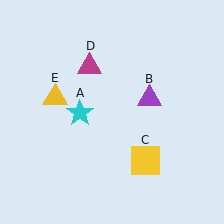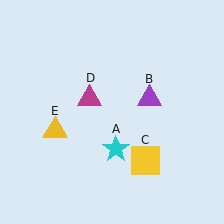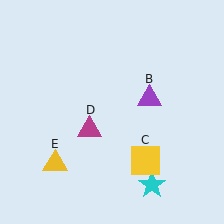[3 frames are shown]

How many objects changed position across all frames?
3 objects changed position: cyan star (object A), magenta triangle (object D), yellow triangle (object E).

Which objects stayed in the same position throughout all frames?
Purple triangle (object B) and yellow square (object C) remained stationary.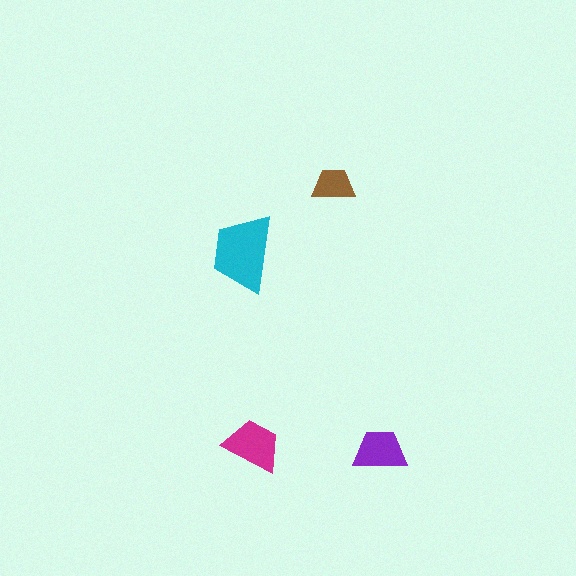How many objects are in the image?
There are 4 objects in the image.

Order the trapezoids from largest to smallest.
the cyan one, the magenta one, the purple one, the brown one.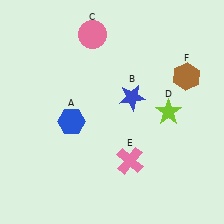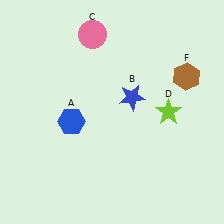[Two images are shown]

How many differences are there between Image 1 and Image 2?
There is 1 difference between the two images.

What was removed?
The pink cross (E) was removed in Image 2.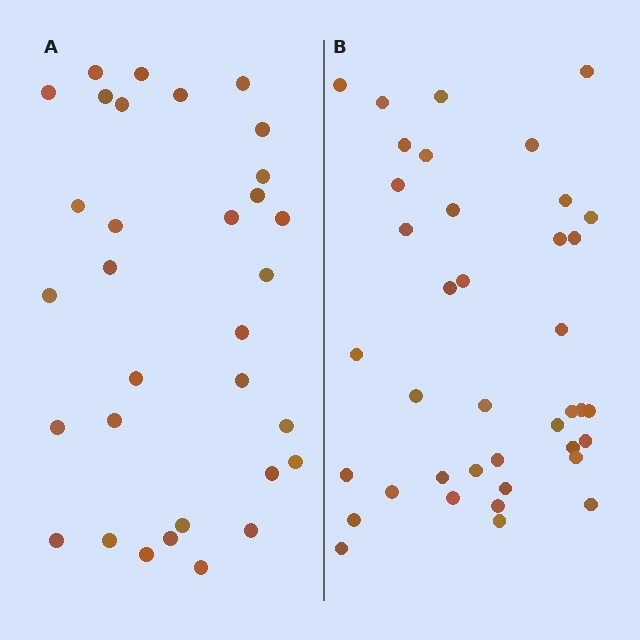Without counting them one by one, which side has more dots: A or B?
Region B (the right region) has more dots.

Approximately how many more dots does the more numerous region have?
Region B has roughly 8 or so more dots than region A.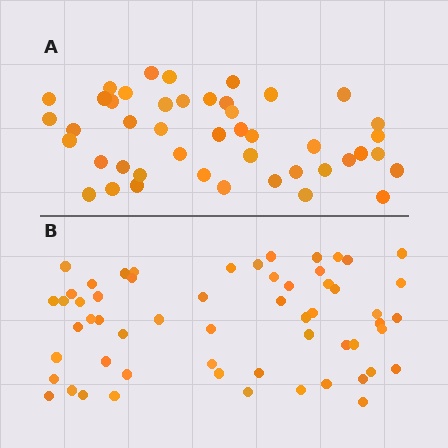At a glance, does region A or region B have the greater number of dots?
Region B (the bottom region) has more dots.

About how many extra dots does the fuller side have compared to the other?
Region B has approximately 15 more dots than region A.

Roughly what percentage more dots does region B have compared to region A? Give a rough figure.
About 30% more.